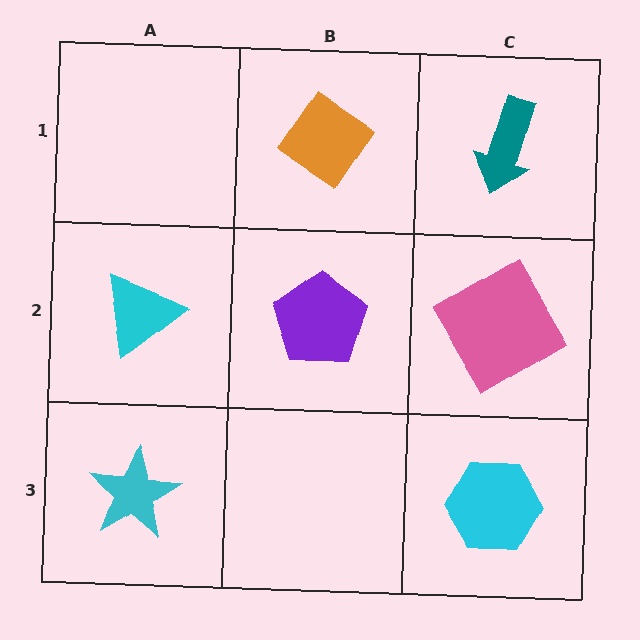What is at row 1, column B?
An orange diamond.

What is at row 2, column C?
A pink diamond.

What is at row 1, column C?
A teal arrow.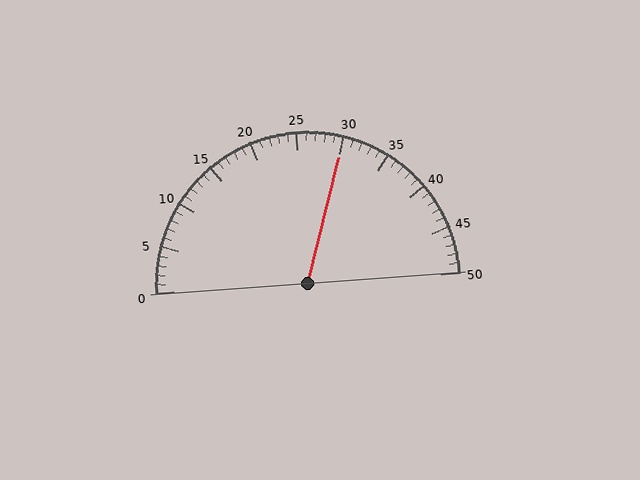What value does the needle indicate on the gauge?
The needle indicates approximately 30.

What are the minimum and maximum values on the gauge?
The gauge ranges from 0 to 50.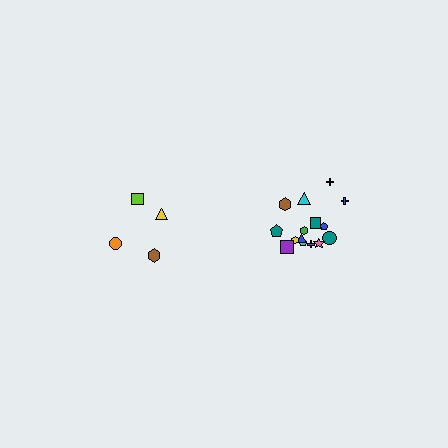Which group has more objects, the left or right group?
The right group.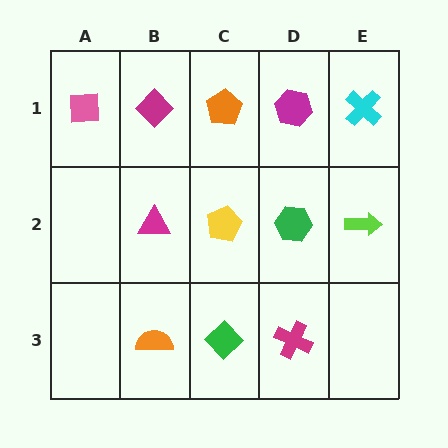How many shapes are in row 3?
3 shapes.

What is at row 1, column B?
A magenta diamond.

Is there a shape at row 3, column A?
No, that cell is empty.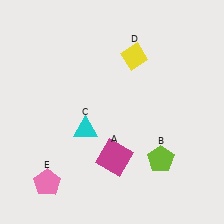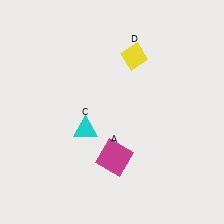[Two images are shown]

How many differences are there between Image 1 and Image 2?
There are 2 differences between the two images.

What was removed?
The pink pentagon (E), the lime pentagon (B) were removed in Image 2.